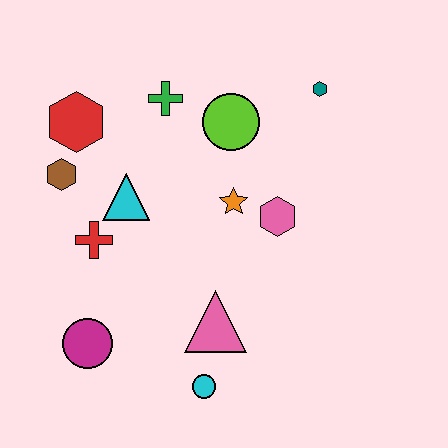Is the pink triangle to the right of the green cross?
Yes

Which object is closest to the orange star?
The pink hexagon is closest to the orange star.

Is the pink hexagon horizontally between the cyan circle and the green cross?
No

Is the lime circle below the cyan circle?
No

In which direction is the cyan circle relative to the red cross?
The cyan circle is below the red cross.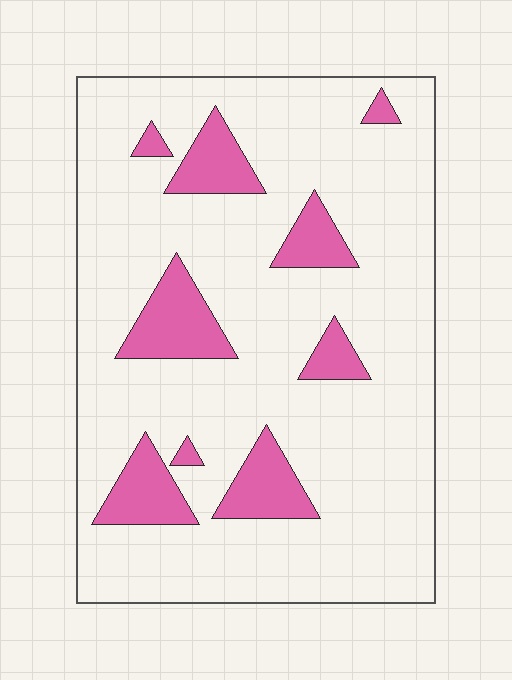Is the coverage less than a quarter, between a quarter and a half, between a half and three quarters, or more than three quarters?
Less than a quarter.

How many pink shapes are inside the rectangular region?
9.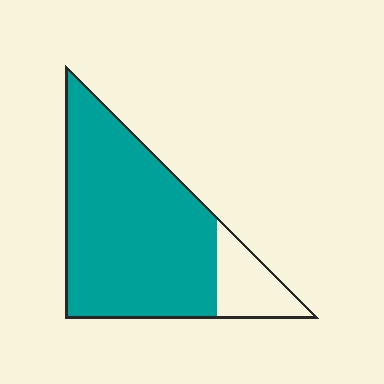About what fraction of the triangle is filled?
About five sixths (5/6).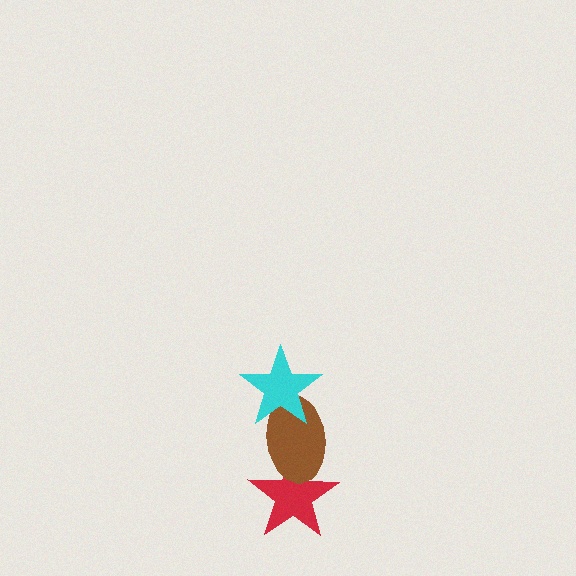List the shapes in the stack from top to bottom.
From top to bottom: the cyan star, the brown ellipse, the red star.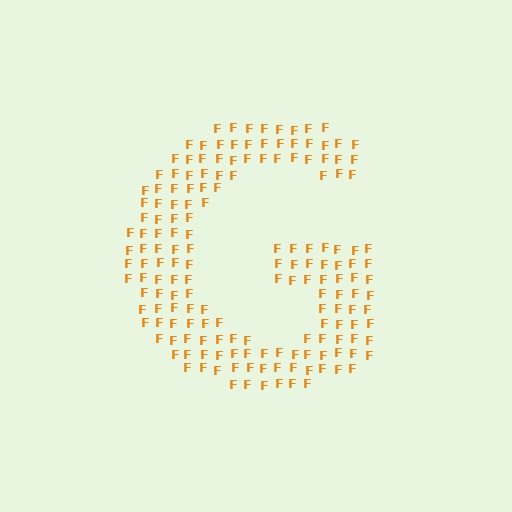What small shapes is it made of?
It is made of small letter F's.